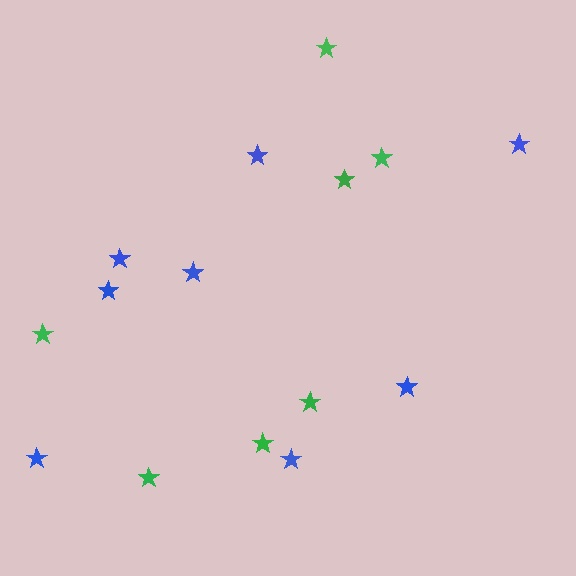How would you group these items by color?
There are 2 groups: one group of green stars (7) and one group of blue stars (8).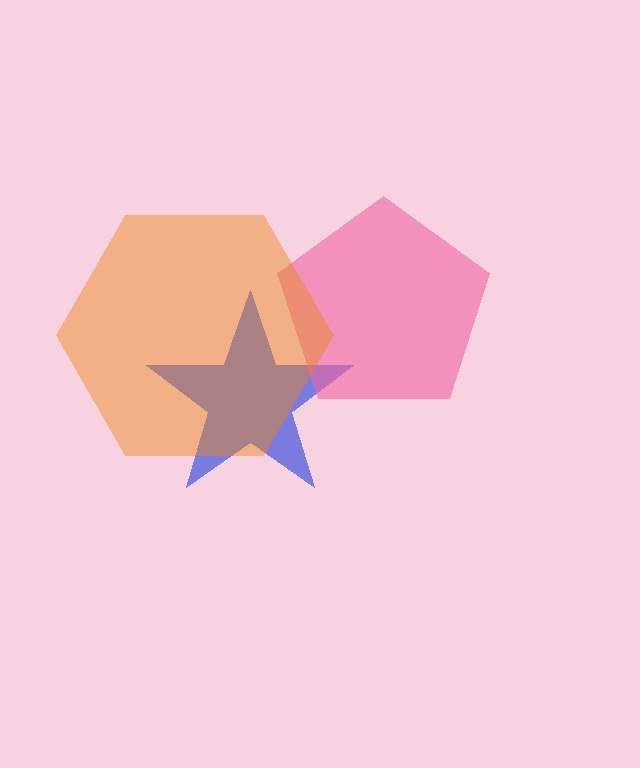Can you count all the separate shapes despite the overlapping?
Yes, there are 3 separate shapes.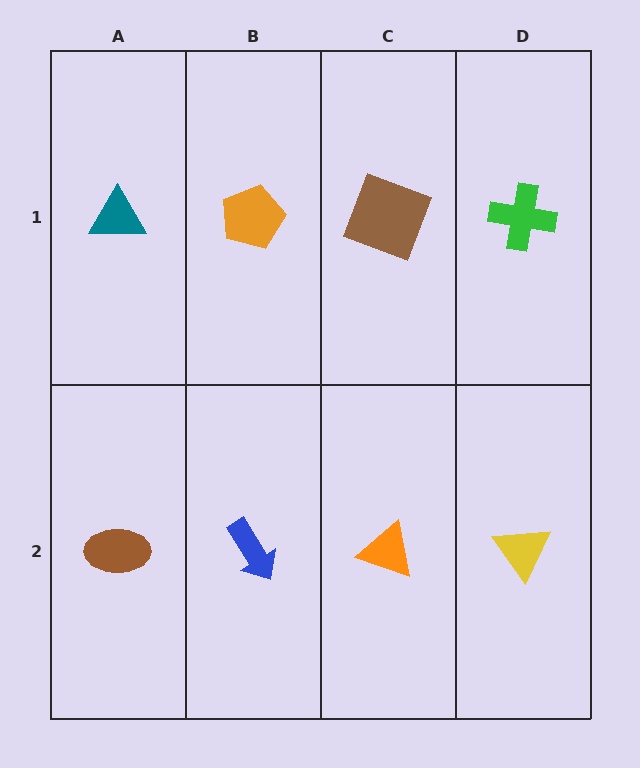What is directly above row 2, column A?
A teal triangle.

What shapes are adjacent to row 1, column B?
A blue arrow (row 2, column B), a teal triangle (row 1, column A), a brown square (row 1, column C).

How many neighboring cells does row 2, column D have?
2.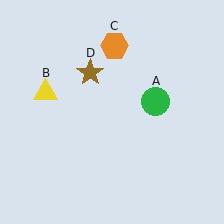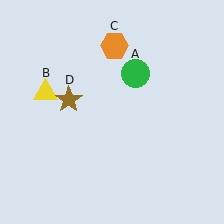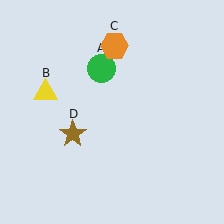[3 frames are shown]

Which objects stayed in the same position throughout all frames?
Yellow triangle (object B) and orange hexagon (object C) remained stationary.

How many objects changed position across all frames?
2 objects changed position: green circle (object A), brown star (object D).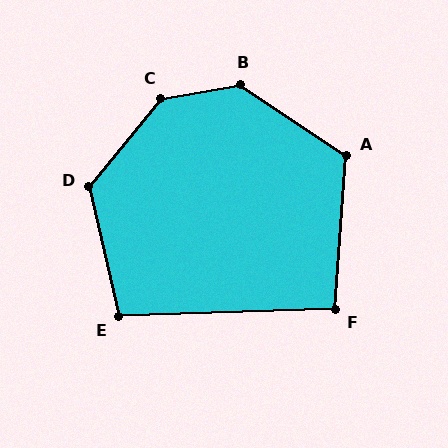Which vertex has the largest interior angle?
C, at approximately 139 degrees.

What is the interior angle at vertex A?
Approximately 120 degrees (obtuse).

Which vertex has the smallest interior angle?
F, at approximately 96 degrees.